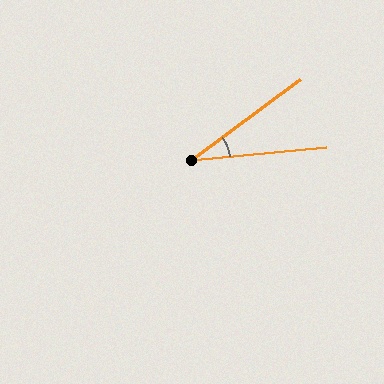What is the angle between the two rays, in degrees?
Approximately 31 degrees.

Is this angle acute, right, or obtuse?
It is acute.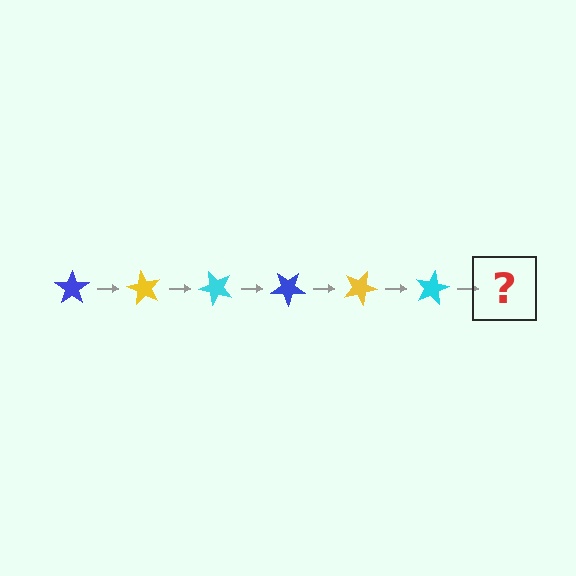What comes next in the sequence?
The next element should be a blue star, rotated 360 degrees from the start.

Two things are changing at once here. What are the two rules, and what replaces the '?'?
The two rules are that it rotates 60 degrees each step and the color cycles through blue, yellow, and cyan. The '?' should be a blue star, rotated 360 degrees from the start.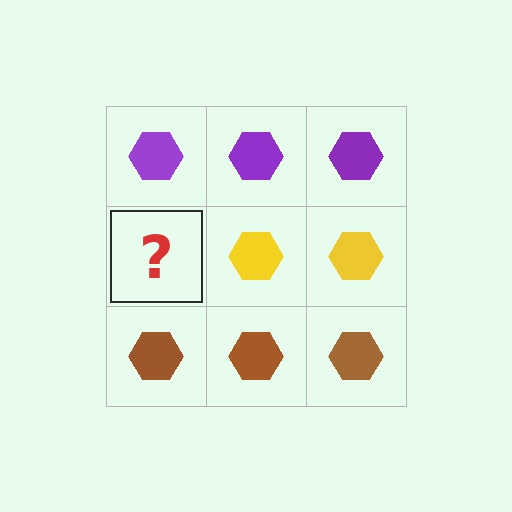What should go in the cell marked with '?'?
The missing cell should contain a yellow hexagon.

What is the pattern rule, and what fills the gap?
The rule is that each row has a consistent color. The gap should be filled with a yellow hexagon.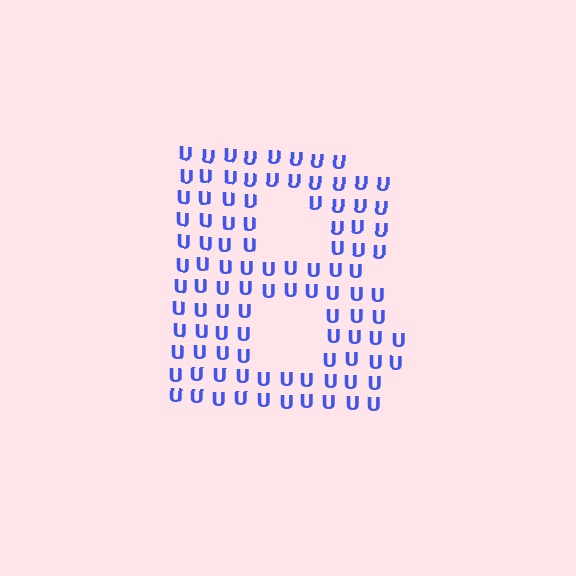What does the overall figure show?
The overall figure shows the letter B.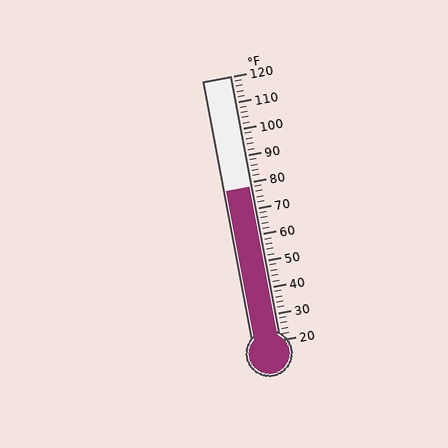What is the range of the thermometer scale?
The thermometer scale ranges from 20°F to 120°F.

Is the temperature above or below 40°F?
The temperature is above 40°F.